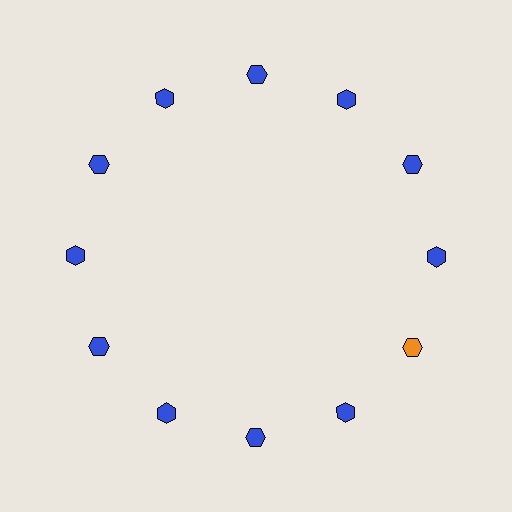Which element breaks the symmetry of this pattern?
The orange hexagon at roughly the 4 o'clock position breaks the symmetry. All other shapes are blue hexagons.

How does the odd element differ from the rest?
It has a different color: orange instead of blue.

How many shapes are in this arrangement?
There are 12 shapes arranged in a ring pattern.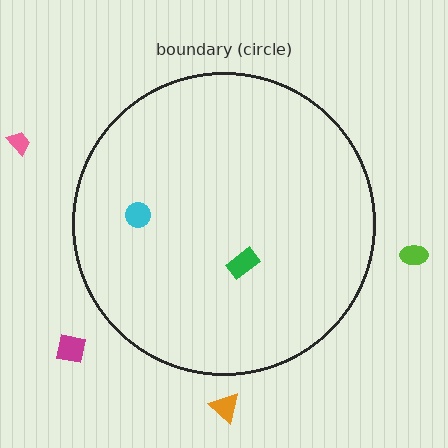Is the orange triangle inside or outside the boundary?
Outside.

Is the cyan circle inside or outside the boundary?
Inside.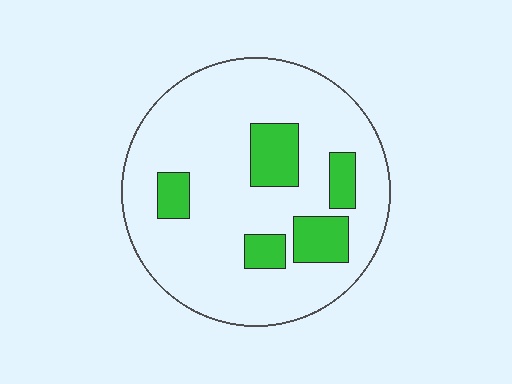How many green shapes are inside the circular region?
5.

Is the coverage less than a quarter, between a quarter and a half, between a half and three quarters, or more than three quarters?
Less than a quarter.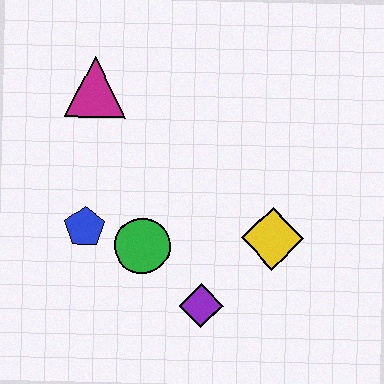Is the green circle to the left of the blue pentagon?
No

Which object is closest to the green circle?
The blue pentagon is closest to the green circle.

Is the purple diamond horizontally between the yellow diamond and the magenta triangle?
Yes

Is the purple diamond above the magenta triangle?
No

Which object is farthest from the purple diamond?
The magenta triangle is farthest from the purple diamond.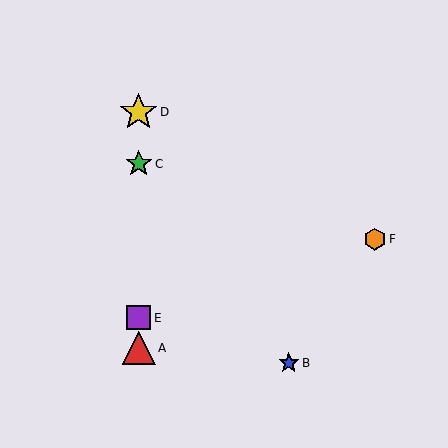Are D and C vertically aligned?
Yes, both are at x≈139.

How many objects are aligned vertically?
4 objects (A, C, D, E) are aligned vertically.